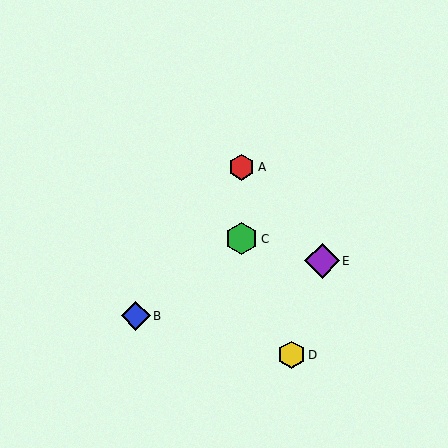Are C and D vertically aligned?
No, C is at x≈242 and D is at x≈291.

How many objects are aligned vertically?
2 objects (A, C) are aligned vertically.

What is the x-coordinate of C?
Object C is at x≈242.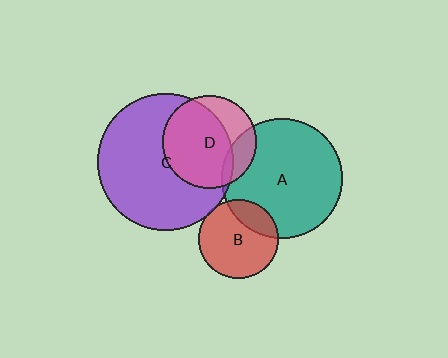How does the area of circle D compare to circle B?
Approximately 1.4 times.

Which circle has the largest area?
Circle C (purple).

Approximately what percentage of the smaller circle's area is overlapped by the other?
Approximately 15%.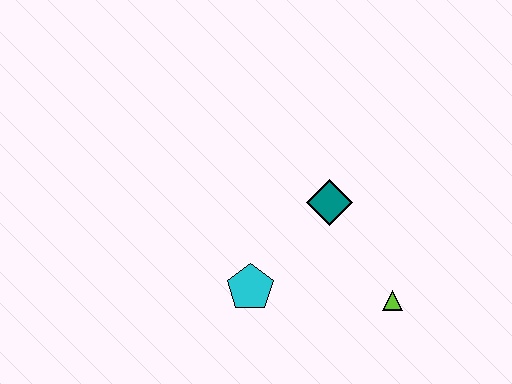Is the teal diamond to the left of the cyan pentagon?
No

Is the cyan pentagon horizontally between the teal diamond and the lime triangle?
No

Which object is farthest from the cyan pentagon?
The lime triangle is farthest from the cyan pentagon.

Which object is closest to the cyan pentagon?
The teal diamond is closest to the cyan pentagon.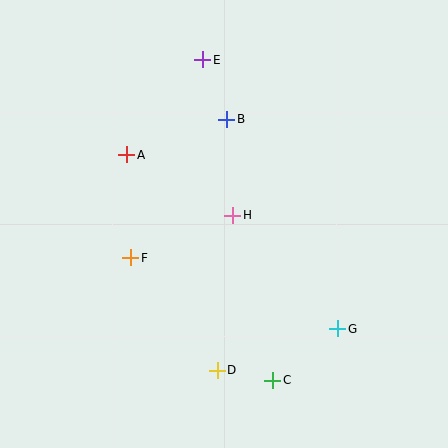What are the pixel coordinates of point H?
Point H is at (233, 215).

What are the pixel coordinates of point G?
Point G is at (338, 329).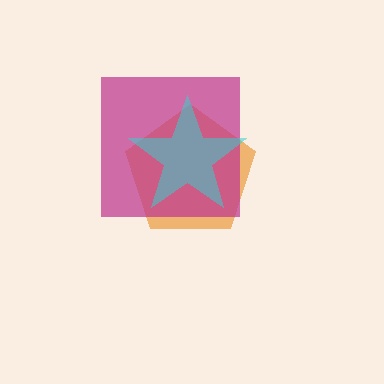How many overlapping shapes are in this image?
There are 3 overlapping shapes in the image.